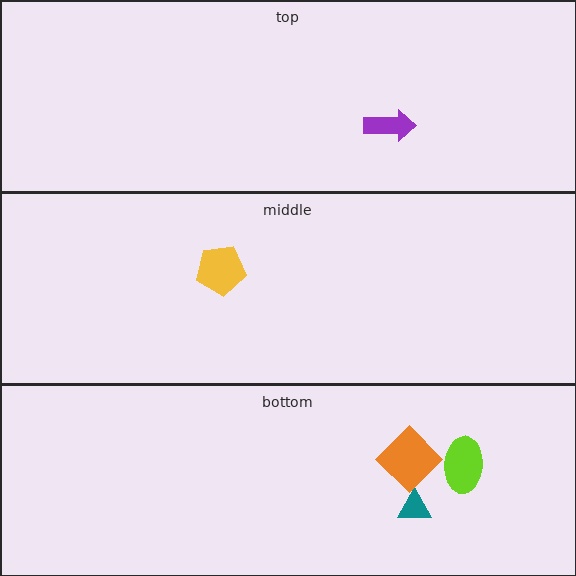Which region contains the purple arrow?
The top region.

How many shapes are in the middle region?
1.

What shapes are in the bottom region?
The teal triangle, the orange diamond, the lime ellipse.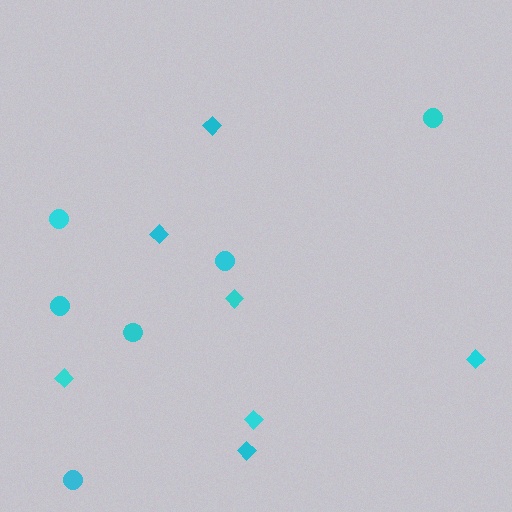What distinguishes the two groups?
There are 2 groups: one group of diamonds (7) and one group of circles (6).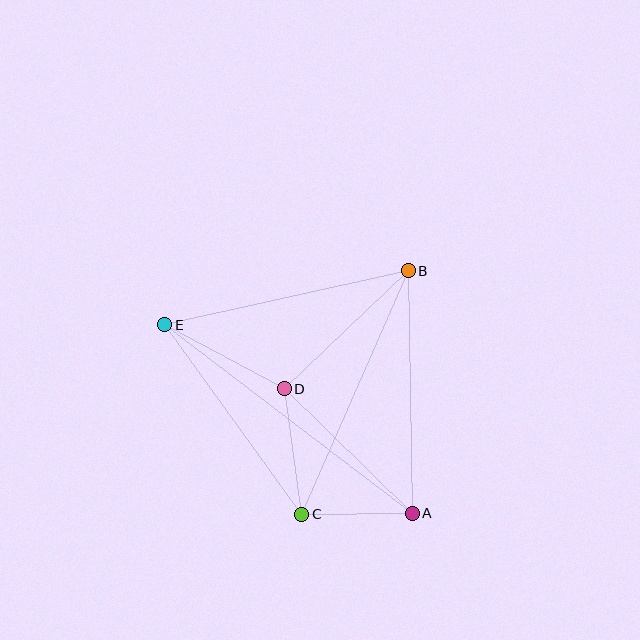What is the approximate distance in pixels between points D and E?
The distance between D and E is approximately 136 pixels.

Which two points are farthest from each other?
Points A and E are farthest from each other.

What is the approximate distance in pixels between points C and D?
The distance between C and D is approximately 126 pixels.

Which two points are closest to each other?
Points A and C are closest to each other.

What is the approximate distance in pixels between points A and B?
The distance between A and B is approximately 243 pixels.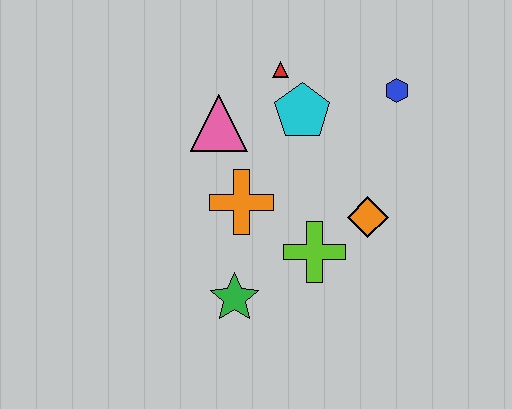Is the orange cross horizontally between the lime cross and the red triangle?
No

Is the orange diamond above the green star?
Yes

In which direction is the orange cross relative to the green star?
The orange cross is above the green star.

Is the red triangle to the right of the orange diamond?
No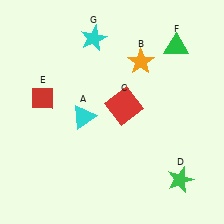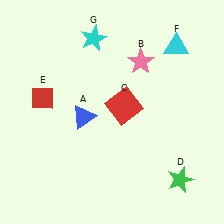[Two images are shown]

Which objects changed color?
A changed from cyan to blue. B changed from orange to pink. F changed from green to cyan.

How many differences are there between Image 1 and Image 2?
There are 3 differences between the two images.